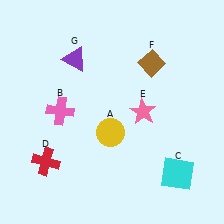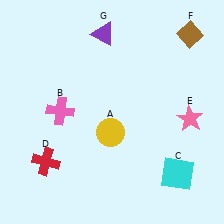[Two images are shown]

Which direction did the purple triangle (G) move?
The purple triangle (G) moved right.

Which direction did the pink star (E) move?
The pink star (E) moved right.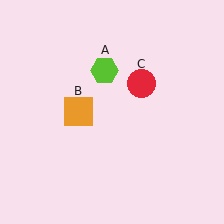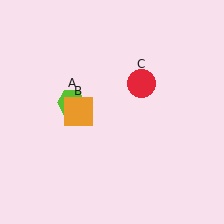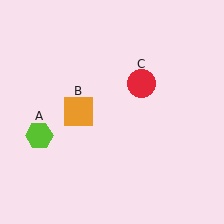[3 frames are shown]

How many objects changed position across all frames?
1 object changed position: lime hexagon (object A).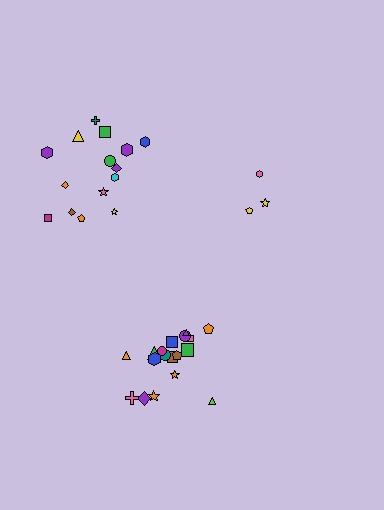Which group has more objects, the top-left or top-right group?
The top-left group.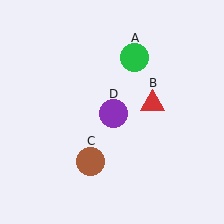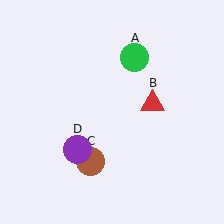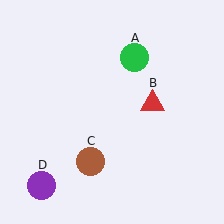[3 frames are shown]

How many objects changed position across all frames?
1 object changed position: purple circle (object D).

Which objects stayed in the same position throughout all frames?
Green circle (object A) and red triangle (object B) and brown circle (object C) remained stationary.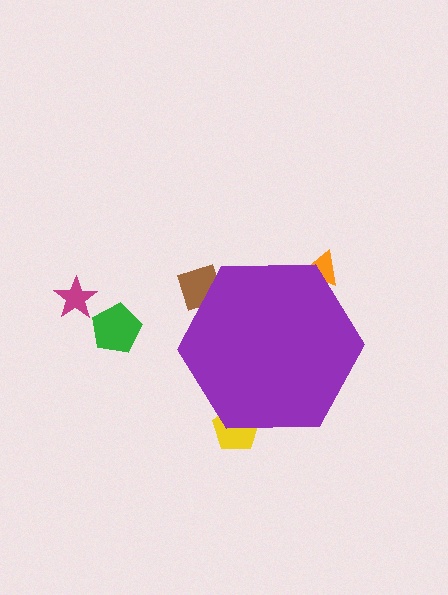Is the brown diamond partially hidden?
Yes, the brown diamond is partially hidden behind the purple hexagon.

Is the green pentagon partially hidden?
No, the green pentagon is fully visible.